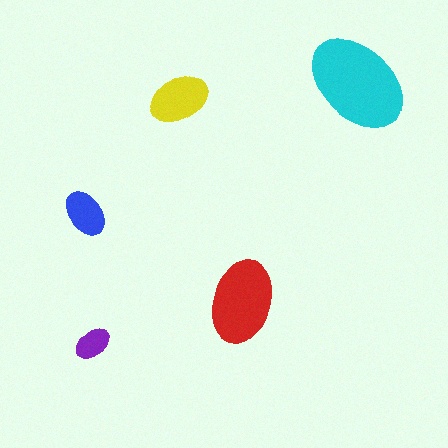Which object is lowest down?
The purple ellipse is bottommost.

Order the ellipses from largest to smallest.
the cyan one, the red one, the yellow one, the blue one, the purple one.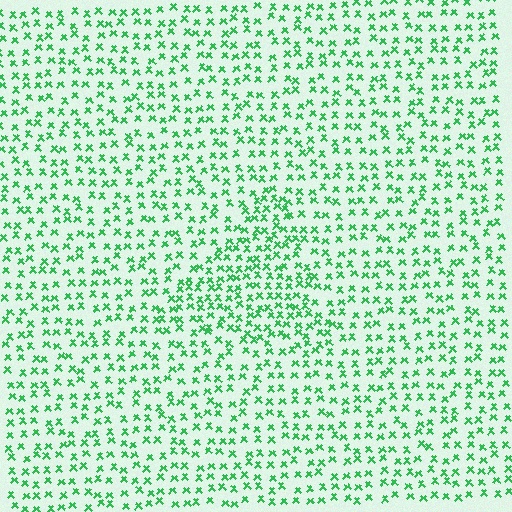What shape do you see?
I see a triangle.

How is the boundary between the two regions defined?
The boundary is defined by a change in element density (approximately 1.6x ratio). All elements are the same color, size, and shape.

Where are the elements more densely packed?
The elements are more densely packed inside the triangle boundary.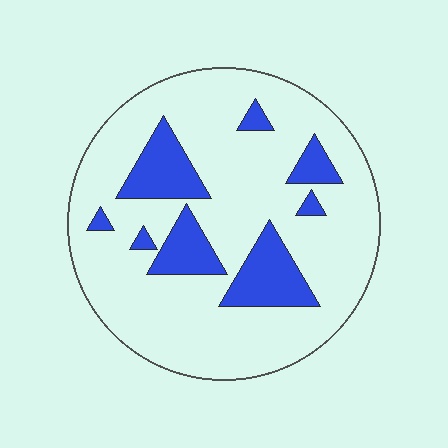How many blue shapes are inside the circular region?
8.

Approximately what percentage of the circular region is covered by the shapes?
Approximately 20%.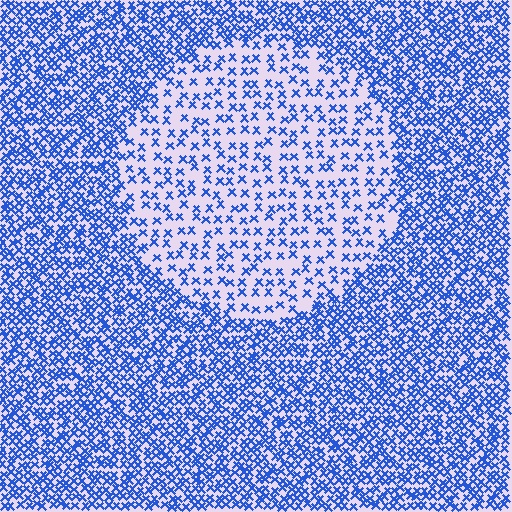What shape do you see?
I see a circle.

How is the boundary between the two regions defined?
The boundary is defined by a change in element density (approximately 2.5x ratio). All elements are the same color, size, and shape.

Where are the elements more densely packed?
The elements are more densely packed outside the circle boundary.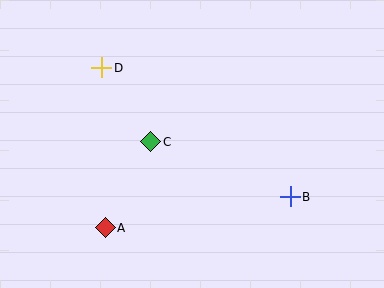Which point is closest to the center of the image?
Point C at (151, 142) is closest to the center.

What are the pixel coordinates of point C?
Point C is at (151, 142).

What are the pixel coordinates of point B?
Point B is at (290, 197).